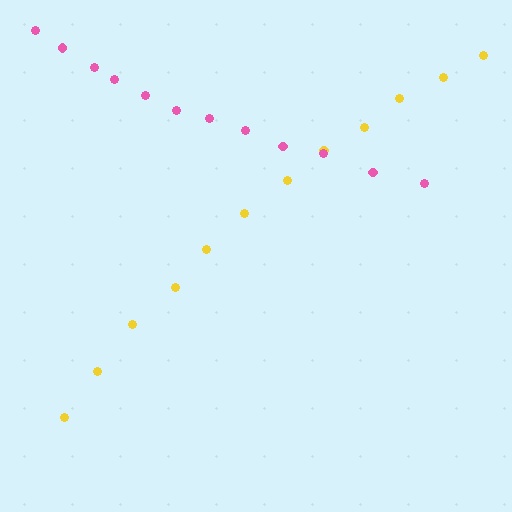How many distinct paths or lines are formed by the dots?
There are 2 distinct paths.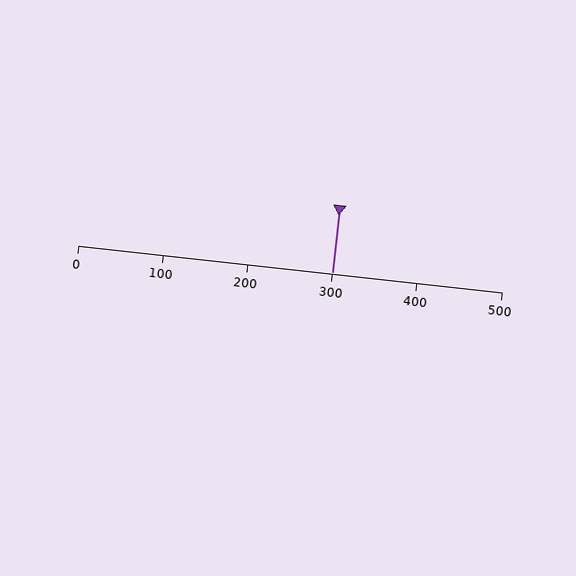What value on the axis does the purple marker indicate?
The marker indicates approximately 300.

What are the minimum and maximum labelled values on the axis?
The axis runs from 0 to 500.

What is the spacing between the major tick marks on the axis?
The major ticks are spaced 100 apart.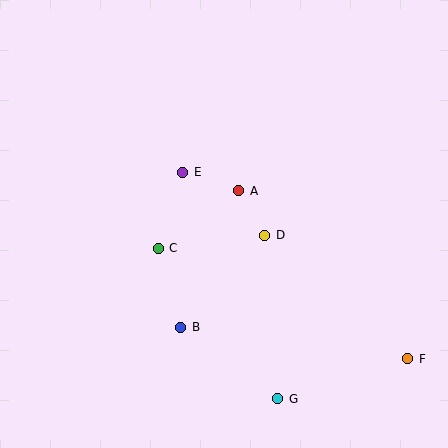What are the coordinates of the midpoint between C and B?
The midpoint between C and B is at (169, 288).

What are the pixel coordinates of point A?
Point A is at (239, 191).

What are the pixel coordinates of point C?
Point C is at (158, 248).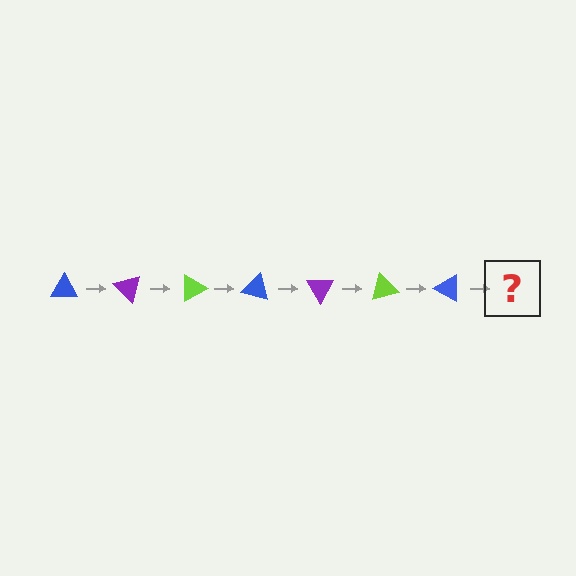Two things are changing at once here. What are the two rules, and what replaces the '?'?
The two rules are that it rotates 45 degrees each step and the color cycles through blue, purple, and lime. The '?' should be a purple triangle, rotated 315 degrees from the start.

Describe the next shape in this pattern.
It should be a purple triangle, rotated 315 degrees from the start.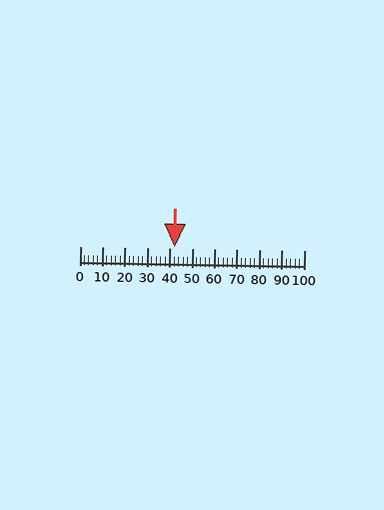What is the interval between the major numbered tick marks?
The major tick marks are spaced 10 units apart.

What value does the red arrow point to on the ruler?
The red arrow points to approximately 42.